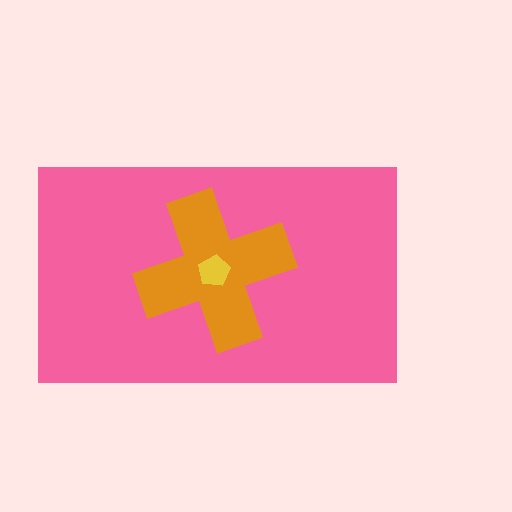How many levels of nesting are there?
3.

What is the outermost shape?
The pink rectangle.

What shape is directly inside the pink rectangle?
The orange cross.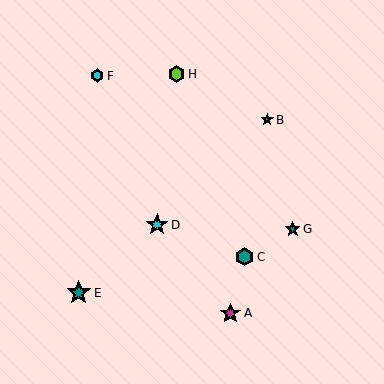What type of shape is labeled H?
Shape H is a lime hexagon.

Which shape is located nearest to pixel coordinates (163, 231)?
The cyan star (labeled D) at (157, 225) is nearest to that location.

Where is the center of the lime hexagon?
The center of the lime hexagon is at (177, 74).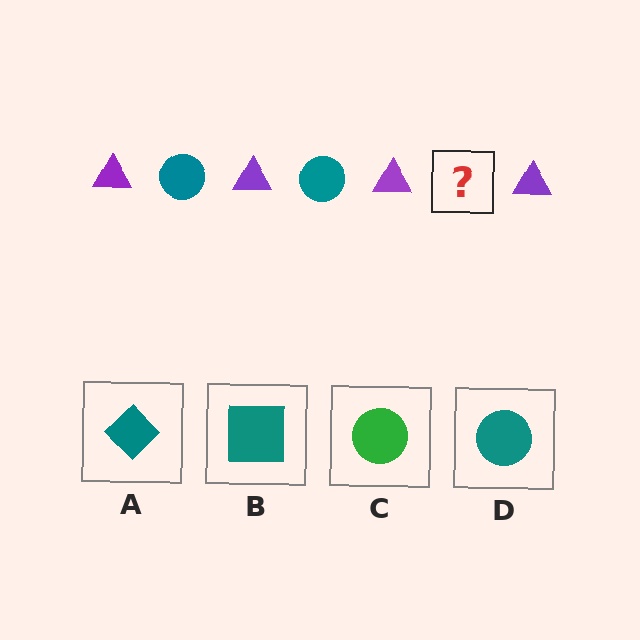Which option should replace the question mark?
Option D.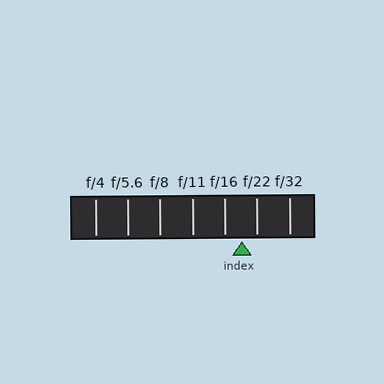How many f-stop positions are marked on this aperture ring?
There are 7 f-stop positions marked.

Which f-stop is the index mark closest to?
The index mark is closest to f/22.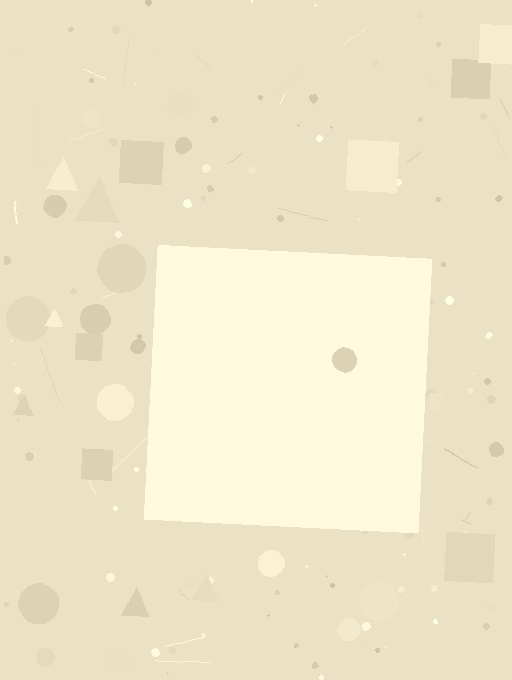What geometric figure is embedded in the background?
A square is embedded in the background.